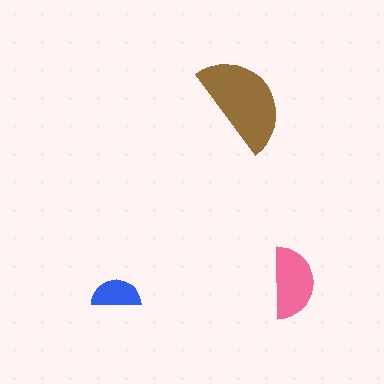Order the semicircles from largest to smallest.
the brown one, the pink one, the blue one.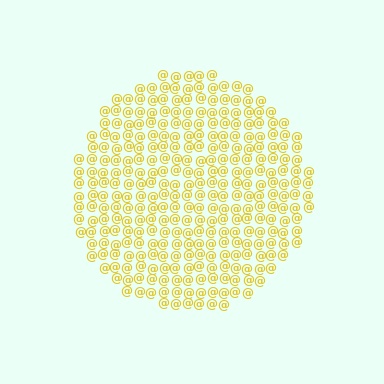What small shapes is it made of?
It is made of small at signs.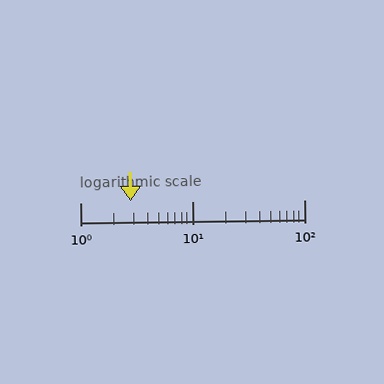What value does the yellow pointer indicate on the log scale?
The pointer indicates approximately 2.8.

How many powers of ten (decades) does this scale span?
The scale spans 2 decades, from 1 to 100.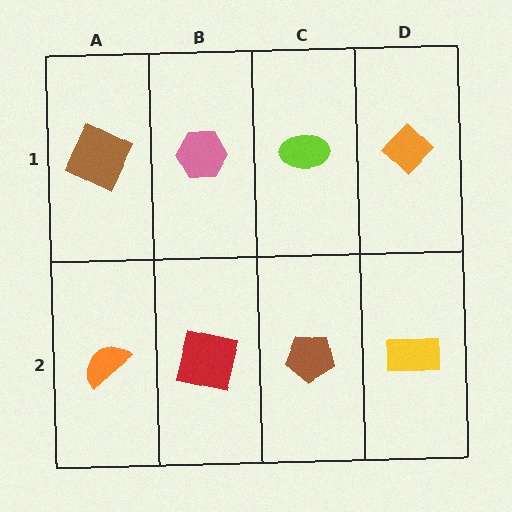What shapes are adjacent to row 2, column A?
A brown square (row 1, column A), a red square (row 2, column B).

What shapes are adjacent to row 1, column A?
An orange semicircle (row 2, column A), a pink hexagon (row 1, column B).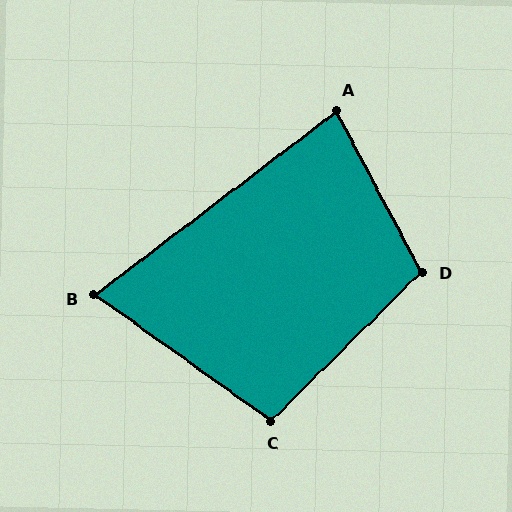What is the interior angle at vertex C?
Approximately 99 degrees (obtuse).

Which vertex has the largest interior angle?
D, at approximately 107 degrees.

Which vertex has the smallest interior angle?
B, at approximately 73 degrees.